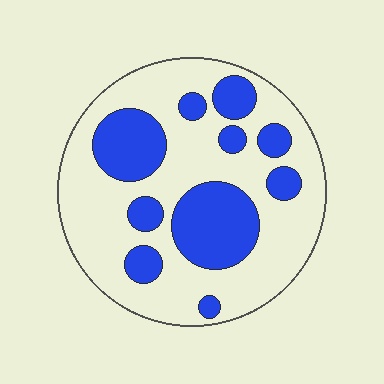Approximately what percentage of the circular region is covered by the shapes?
Approximately 30%.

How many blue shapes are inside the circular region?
10.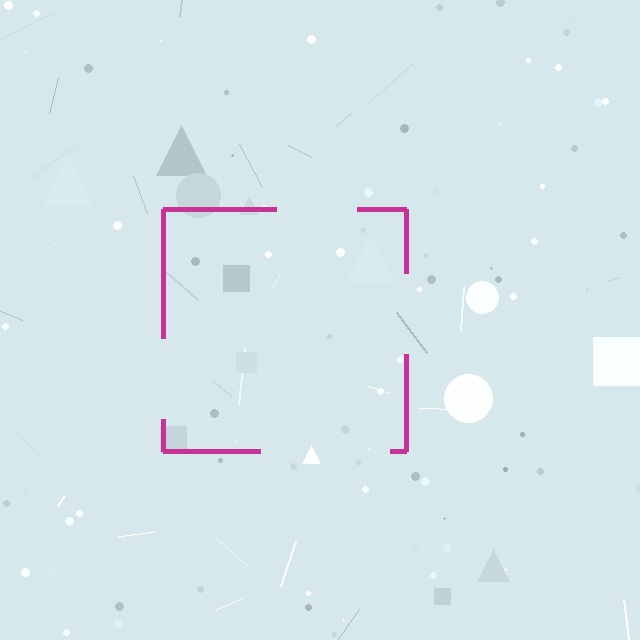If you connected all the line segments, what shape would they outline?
They would outline a square.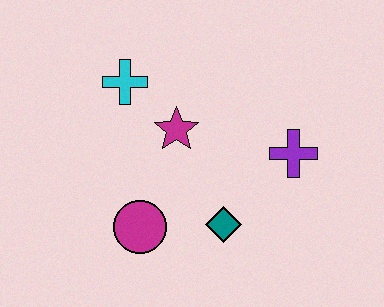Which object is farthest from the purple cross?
The cyan cross is farthest from the purple cross.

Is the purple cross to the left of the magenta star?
No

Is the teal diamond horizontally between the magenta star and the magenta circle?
No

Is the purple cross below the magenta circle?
No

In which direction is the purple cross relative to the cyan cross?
The purple cross is to the right of the cyan cross.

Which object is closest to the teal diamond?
The magenta circle is closest to the teal diamond.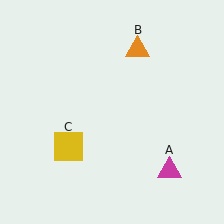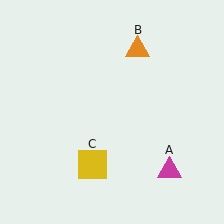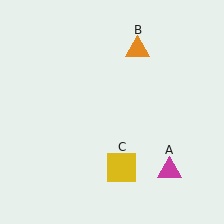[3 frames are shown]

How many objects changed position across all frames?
1 object changed position: yellow square (object C).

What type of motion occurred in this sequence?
The yellow square (object C) rotated counterclockwise around the center of the scene.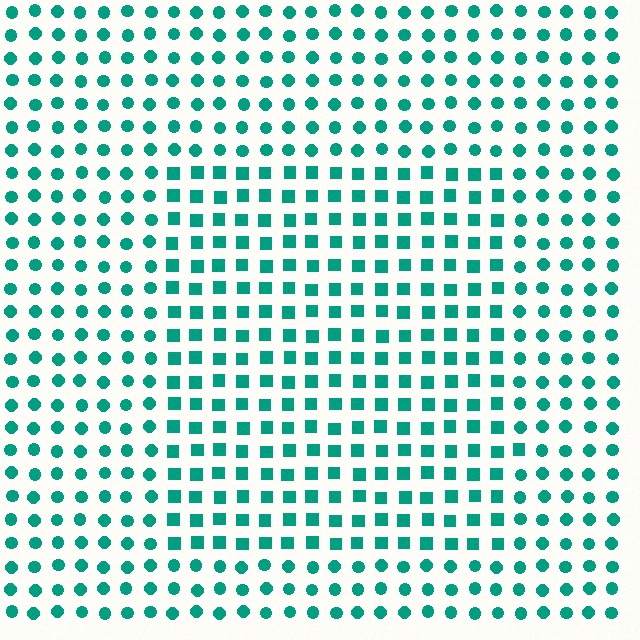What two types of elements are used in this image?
The image uses squares inside the rectangle region and circles outside it.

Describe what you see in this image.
The image is filled with small teal elements arranged in a uniform grid. A rectangle-shaped region contains squares, while the surrounding area contains circles. The boundary is defined purely by the change in element shape.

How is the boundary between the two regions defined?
The boundary is defined by a change in element shape: squares inside vs. circles outside. All elements share the same color and spacing.